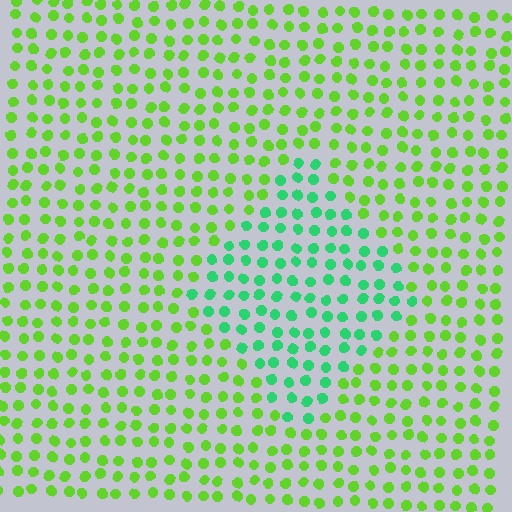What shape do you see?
I see a diamond.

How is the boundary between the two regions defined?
The boundary is defined purely by a slight shift in hue (about 44 degrees). Spacing, size, and orientation are identical on both sides.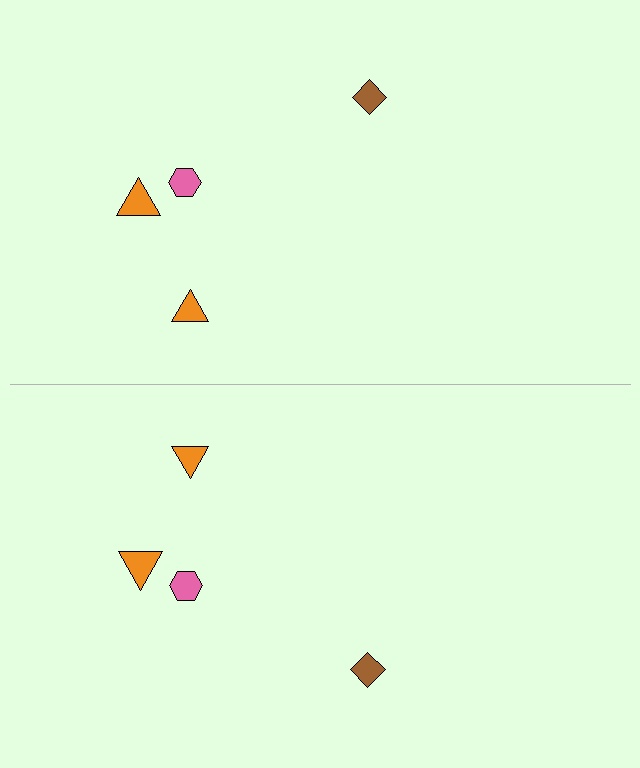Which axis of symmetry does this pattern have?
The pattern has a horizontal axis of symmetry running through the center of the image.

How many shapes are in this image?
There are 8 shapes in this image.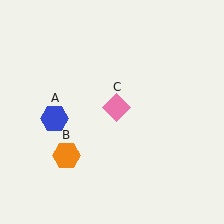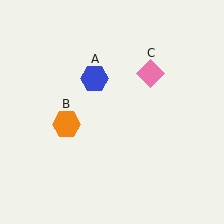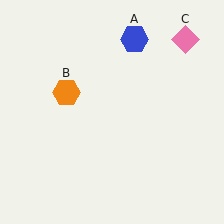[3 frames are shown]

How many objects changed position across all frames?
3 objects changed position: blue hexagon (object A), orange hexagon (object B), pink diamond (object C).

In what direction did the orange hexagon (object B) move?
The orange hexagon (object B) moved up.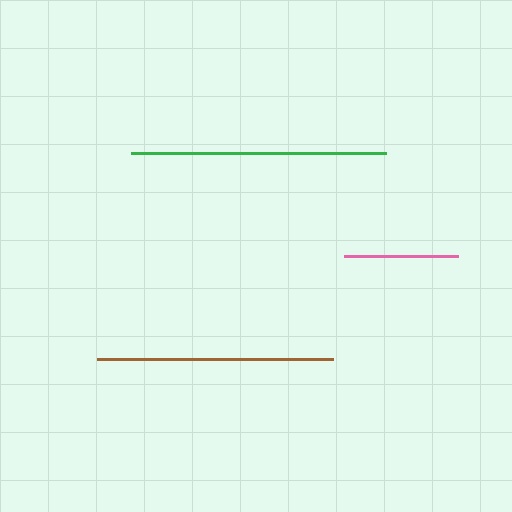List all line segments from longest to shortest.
From longest to shortest: green, brown, pink.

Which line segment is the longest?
The green line is the longest at approximately 255 pixels.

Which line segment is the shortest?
The pink line is the shortest at approximately 114 pixels.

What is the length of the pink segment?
The pink segment is approximately 114 pixels long.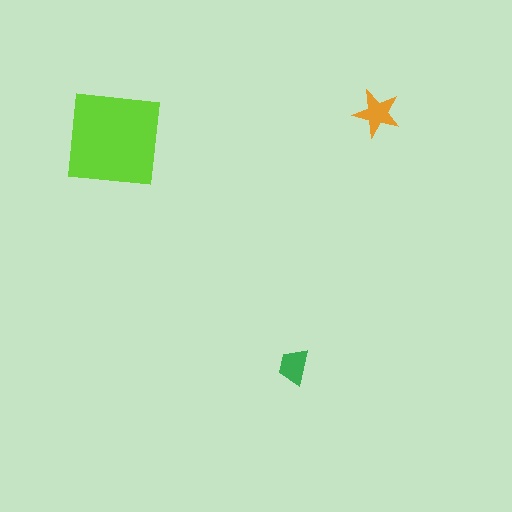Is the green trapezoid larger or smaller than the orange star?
Smaller.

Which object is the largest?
The lime square.